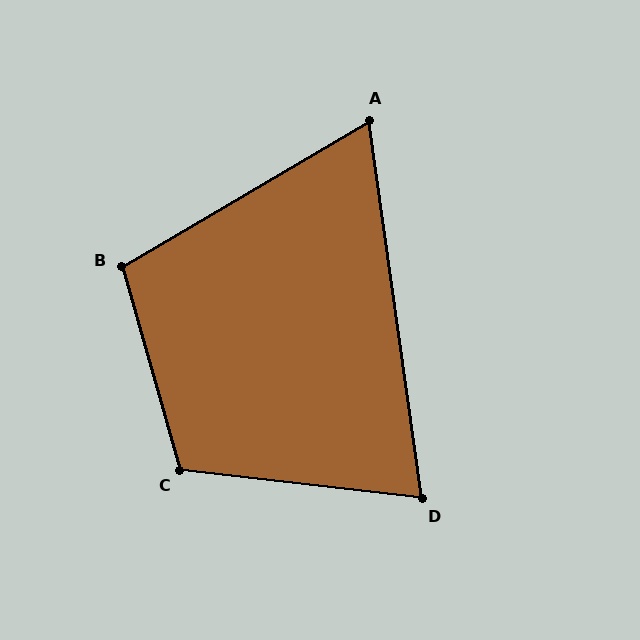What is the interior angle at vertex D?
Approximately 75 degrees (acute).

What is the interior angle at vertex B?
Approximately 105 degrees (obtuse).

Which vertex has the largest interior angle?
C, at approximately 112 degrees.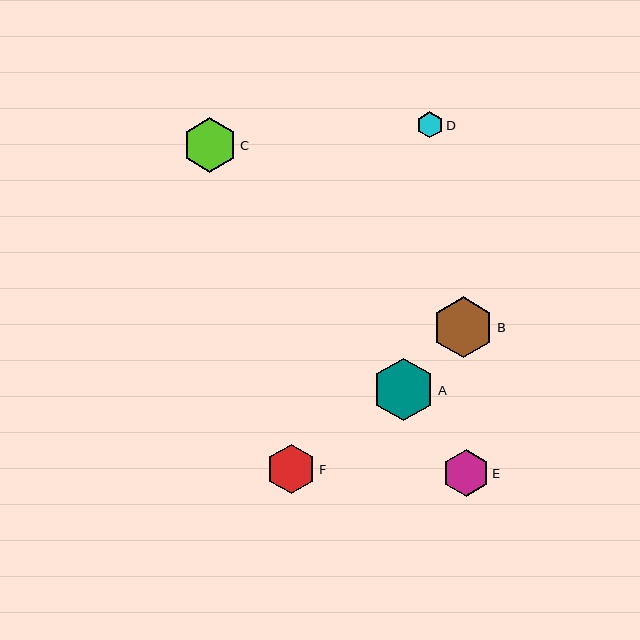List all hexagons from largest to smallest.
From largest to smallest: A, B, C, F, E, D.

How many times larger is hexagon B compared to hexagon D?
Hexagon B is approximately 2.3 times the size of hexagon D.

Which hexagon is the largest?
Hexagon A is the largest with a size of approximately 62 pixels.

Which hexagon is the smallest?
Hexagon D is the smallest with a size of approximately 26 pixels.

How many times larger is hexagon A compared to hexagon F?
Hexagon A is approximately 1.3 times the size of hexagon F.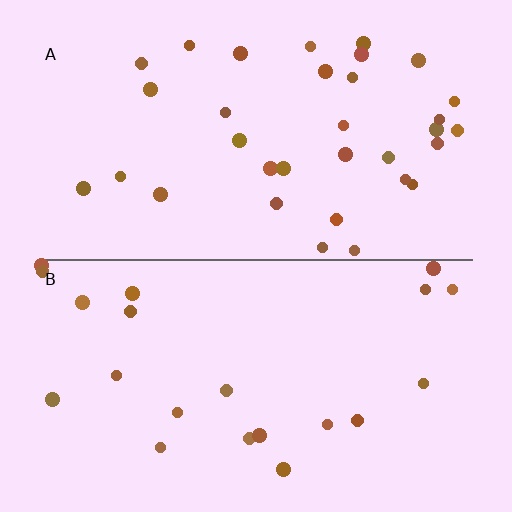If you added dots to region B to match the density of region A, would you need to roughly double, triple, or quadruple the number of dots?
Approximately double.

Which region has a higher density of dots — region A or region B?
A (the top).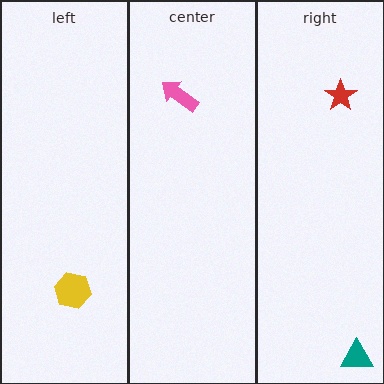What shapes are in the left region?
The yellow hexagon.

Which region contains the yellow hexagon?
The left region.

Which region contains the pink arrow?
The center region.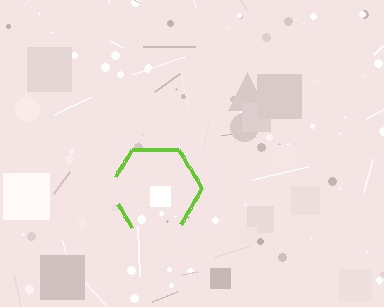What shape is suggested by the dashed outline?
The dashed outline suggests a hexagon.